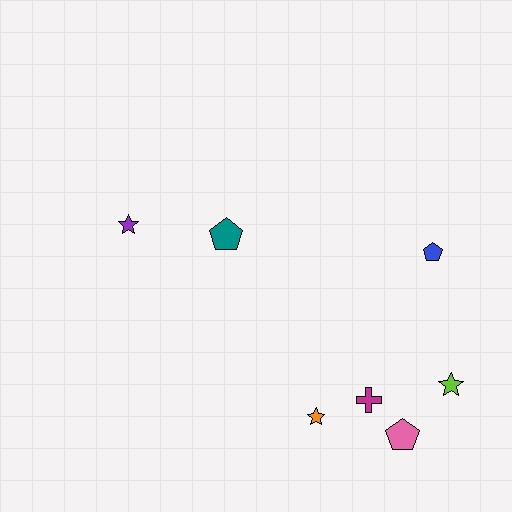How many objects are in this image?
There are 7 objects.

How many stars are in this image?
There are 3 stars.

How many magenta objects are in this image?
There is 1 magenta object.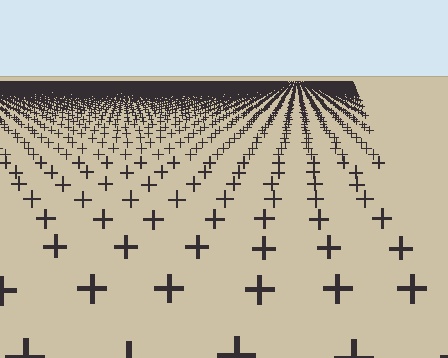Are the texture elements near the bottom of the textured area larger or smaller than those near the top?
Larger. Near the bottom, elements are closer to the viewer and appear at a bigger on-screen size.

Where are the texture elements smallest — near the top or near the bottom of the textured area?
Near the top.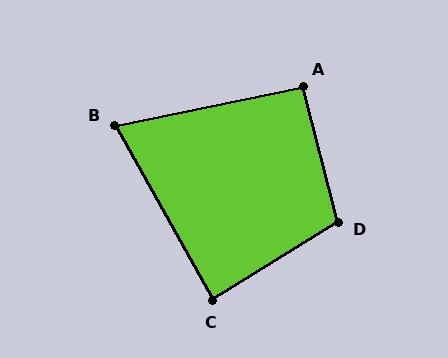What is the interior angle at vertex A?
Approximately 93 degrees (approximately right).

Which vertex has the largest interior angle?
D, at approximately 108 degrees.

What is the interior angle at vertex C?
Approximately 87 degrees (approximately right).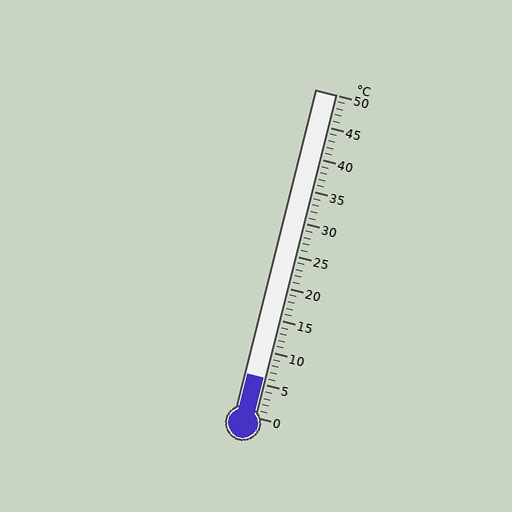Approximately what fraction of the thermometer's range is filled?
The thermometer is filled to approximately 10% of its range.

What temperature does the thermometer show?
The thermometer shows approximately 6°C.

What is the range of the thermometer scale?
The thermometer scale ranges from 0°C to 50°C.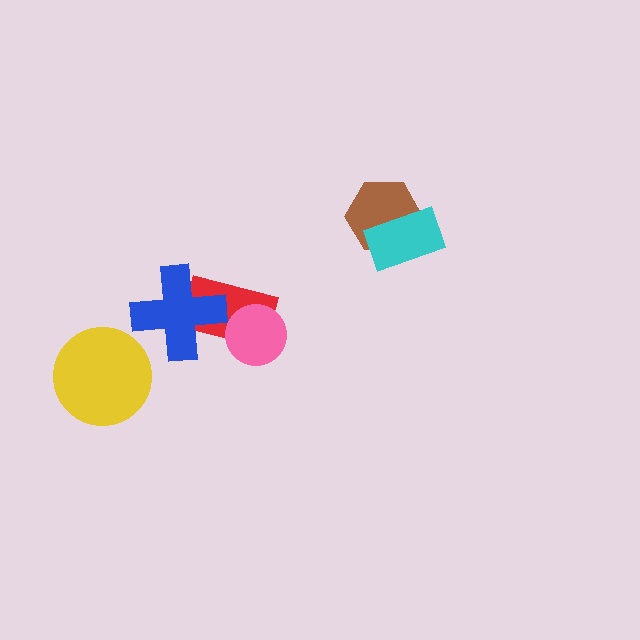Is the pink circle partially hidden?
No, no other shape covers it.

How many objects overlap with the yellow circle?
0 objects overlap with the yellow circle.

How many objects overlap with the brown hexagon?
1 object overlaps with the brown hexagon.